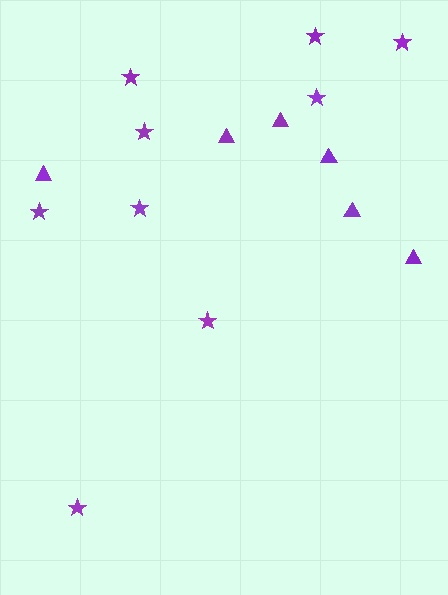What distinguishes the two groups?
There are 2 groups: one group of stars (9) and one group of triangles (6).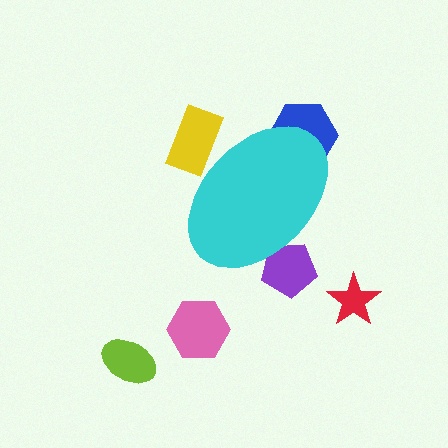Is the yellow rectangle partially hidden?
Yes, the yellow rectangle is partially hidden behind the cyan ellipse.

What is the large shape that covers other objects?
A cyan ellipse.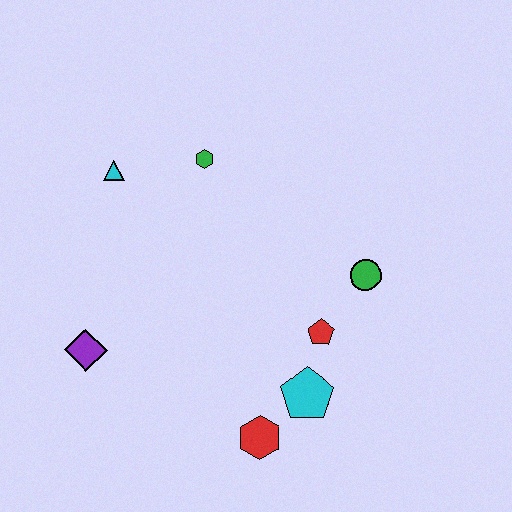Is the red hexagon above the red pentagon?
No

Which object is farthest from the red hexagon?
The cyan triangle is farthest from the red hexagon.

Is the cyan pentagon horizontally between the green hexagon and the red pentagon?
Yes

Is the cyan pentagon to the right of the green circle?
No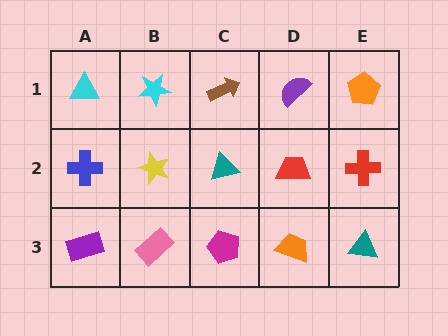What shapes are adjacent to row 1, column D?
A red trapezoid (row 2, column D), a brown arrow (row 1, column C), an orange pentagon (row 1, column E).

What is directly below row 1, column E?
A red cross.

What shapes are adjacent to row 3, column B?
A yellow star (row 2, column B), a purple rectangle (row 3, column A), a magenta pentagon (row 3, column C).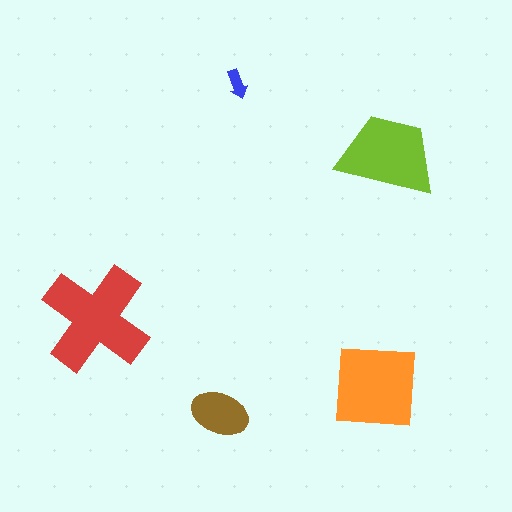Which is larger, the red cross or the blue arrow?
The red cross.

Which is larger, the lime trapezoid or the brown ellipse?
The lime trapezoid.